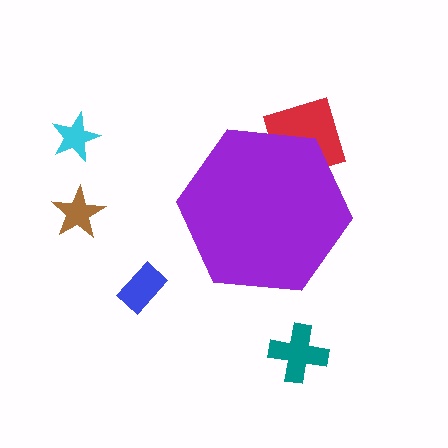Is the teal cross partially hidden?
No, the teal cross is fully visible.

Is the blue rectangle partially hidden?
No, the blue rectangle is fully visible.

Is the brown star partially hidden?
No, the brown star is fully visible.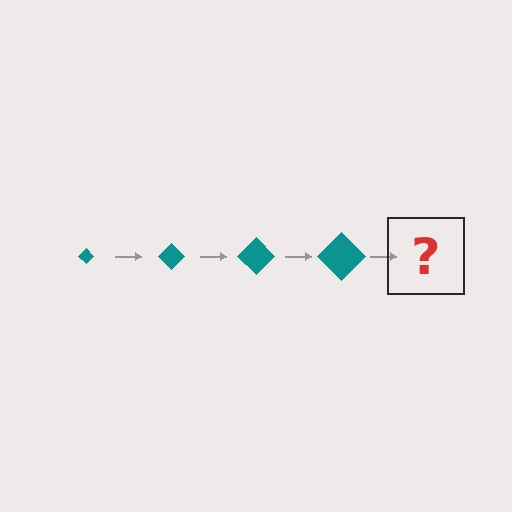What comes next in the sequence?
The next element should be a teal diamond, larger than the previous one.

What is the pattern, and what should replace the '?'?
The pattern is that the diamond gets progressively larger each step. The '?' should be a teal diamond, larger than the previous one.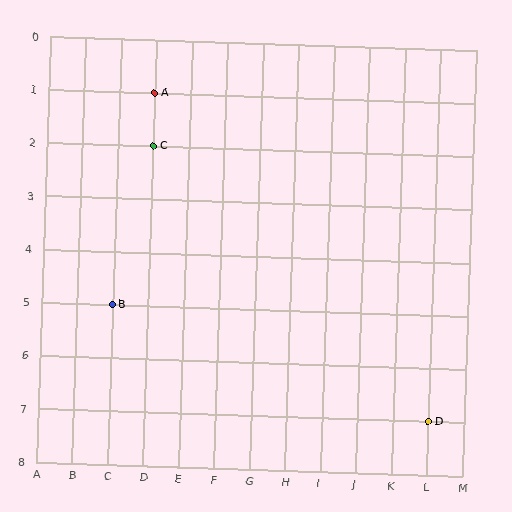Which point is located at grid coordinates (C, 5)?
Point B is at (C, 5).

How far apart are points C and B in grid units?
Points C and B are 1 column and 3 rows apart (about 3.2 grid units diagonally).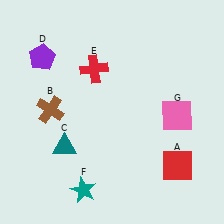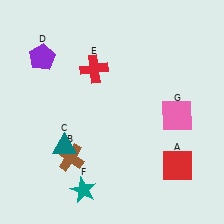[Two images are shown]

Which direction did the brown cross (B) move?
The brown cross (B) moved down.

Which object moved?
The brown cross (B) moved down.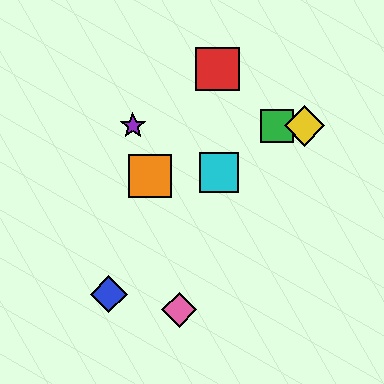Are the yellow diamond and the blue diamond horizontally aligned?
No, the yellow diamond is at y≈126 and the blue diamond is at y≈294.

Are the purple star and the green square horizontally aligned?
Yes, both are at y≈126.